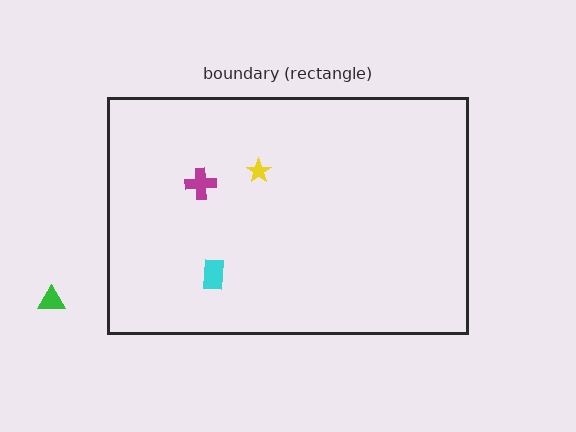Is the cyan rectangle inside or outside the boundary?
Inside.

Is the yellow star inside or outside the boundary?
Inside.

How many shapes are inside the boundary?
3 inside, 1 outside.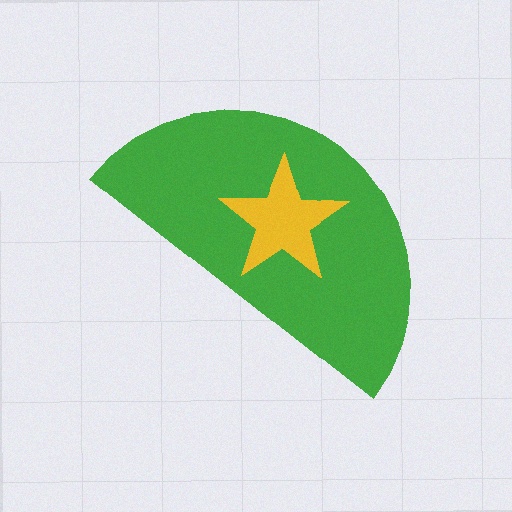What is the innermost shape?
The yellow star.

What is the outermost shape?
The green semicircle.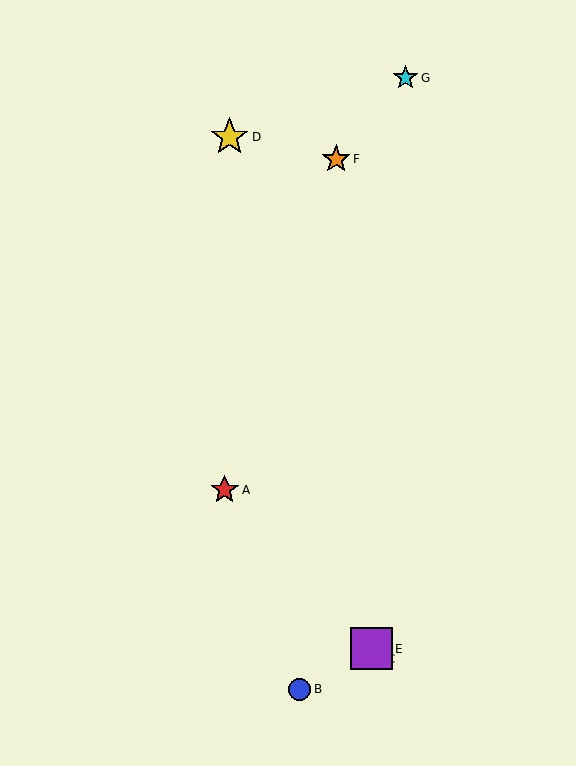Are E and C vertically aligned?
Yes, both are at x≈371.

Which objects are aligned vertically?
Objects C, E are aligned vertically.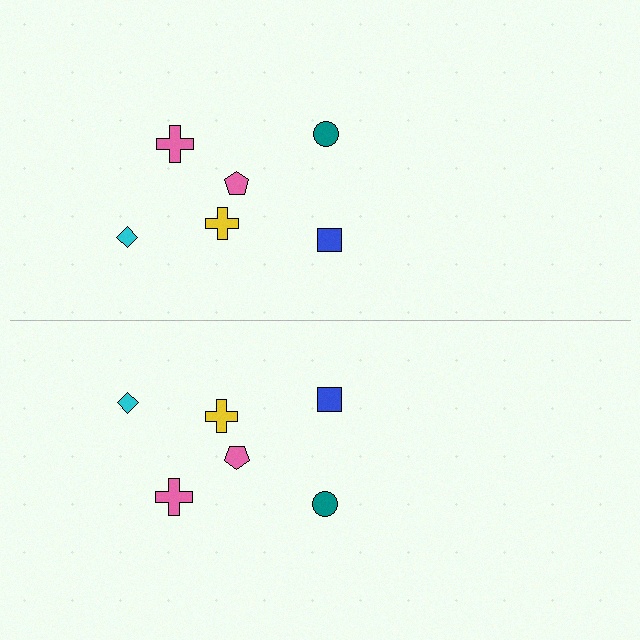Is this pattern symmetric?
Yes, this pattern has bilateral (reflection) symmetry.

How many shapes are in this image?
There are 12 shapes in this image.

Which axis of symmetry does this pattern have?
The pattern has a horizontal axis of symmetry running through the center of the image.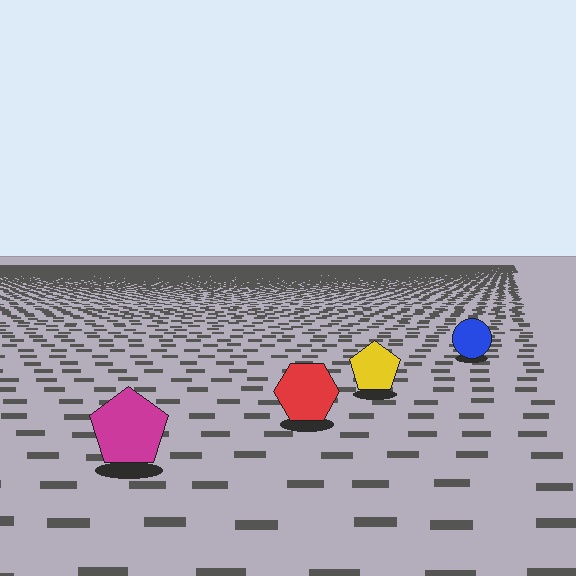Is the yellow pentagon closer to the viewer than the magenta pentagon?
No. The magenta pentagon is closer — you can tell from the texture gradient: the ground texture is coarser near it.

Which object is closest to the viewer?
The magenta pentagon is closest. The texture marks near it are larger and more spread out.